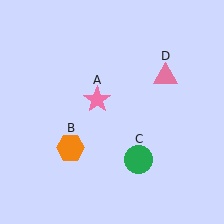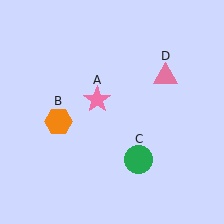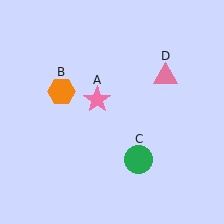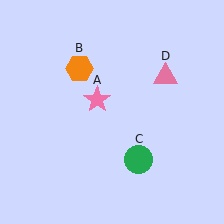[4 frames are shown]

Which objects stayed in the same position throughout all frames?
Pink star (object A) and green circle (object C) and pink triangle (object D) remained stationary.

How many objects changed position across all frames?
1 object changed position: orange hexagon (object B).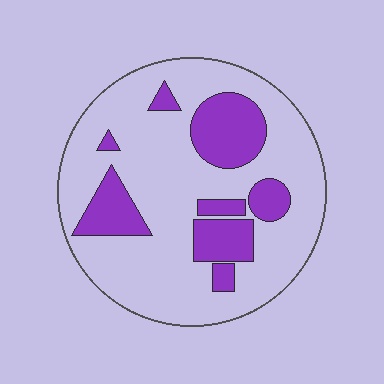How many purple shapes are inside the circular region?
8.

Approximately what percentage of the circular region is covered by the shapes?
Approximately 25%.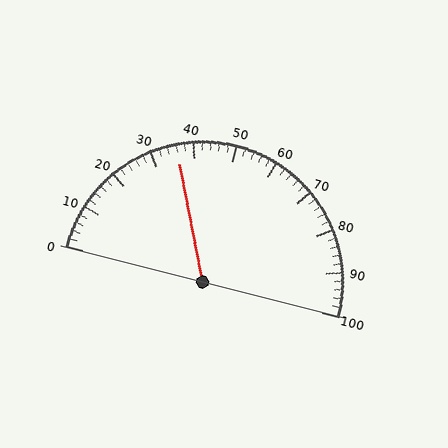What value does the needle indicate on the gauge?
The needle indicates approximately 36.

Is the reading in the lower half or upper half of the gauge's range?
The reading is in the lower half of the range (0 to 100).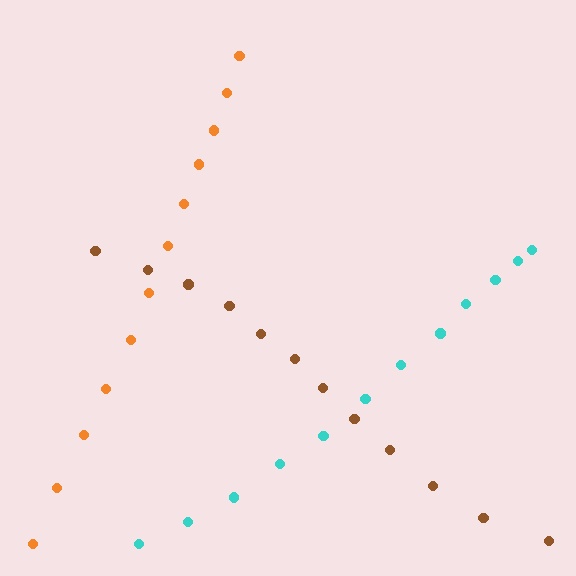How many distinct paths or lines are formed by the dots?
There are 3 distinct paths.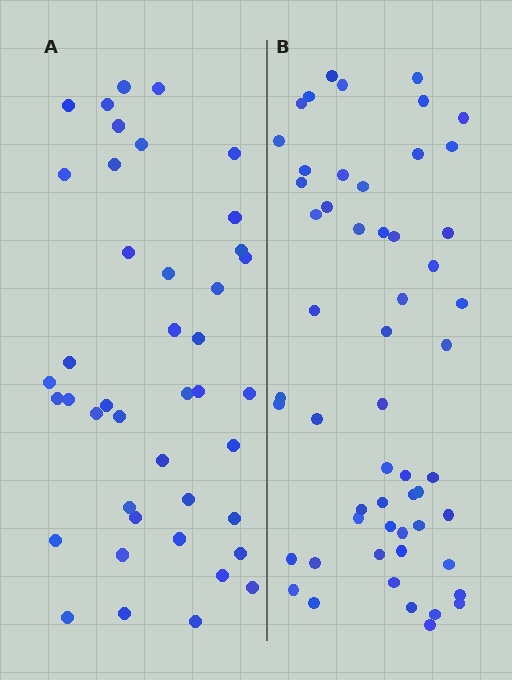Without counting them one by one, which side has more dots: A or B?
Region B (the right region) has more dots.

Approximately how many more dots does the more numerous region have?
Region B has approximately 15 more dots than region A.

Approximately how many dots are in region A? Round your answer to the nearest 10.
About 40 dots. (The exact count is 42, which rounds to 40.)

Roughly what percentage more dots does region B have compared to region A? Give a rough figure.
About 30% more.